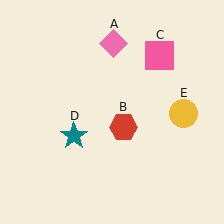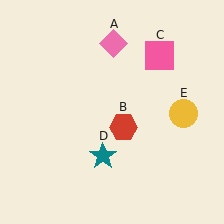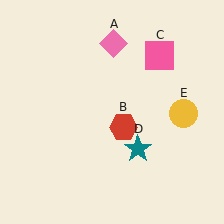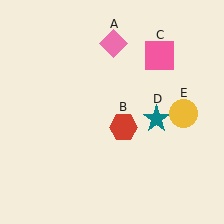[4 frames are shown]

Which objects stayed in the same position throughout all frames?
Pink diamond (object A) and red hexagon (object B) and pink square (object C) and yellow circle (object E) remained stationary.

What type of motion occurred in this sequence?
The teal star (object D) rotated counterclockwise around the center of the scene.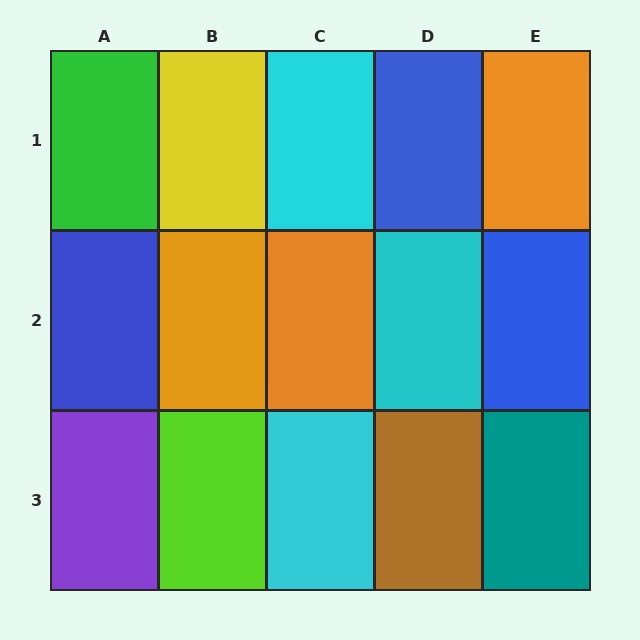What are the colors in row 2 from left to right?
Blue, orange, orange, cyan, blue.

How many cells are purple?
1 cell is purple.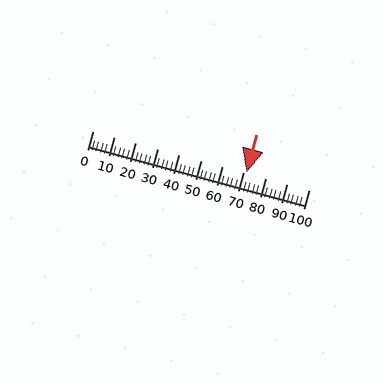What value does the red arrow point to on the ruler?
The red arrow points to approximately 71.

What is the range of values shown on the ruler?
The ruler shows values from 0 to 100.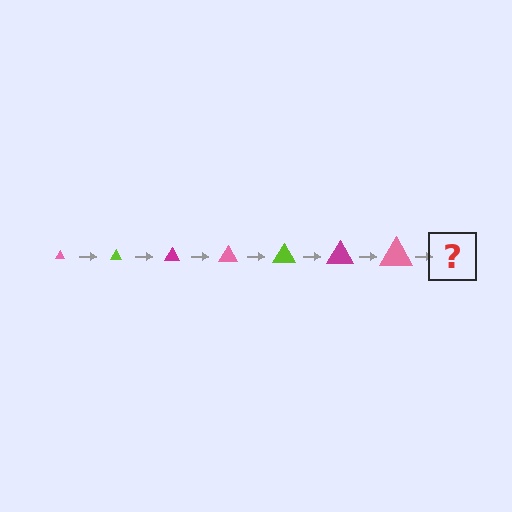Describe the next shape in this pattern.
It should be a lime triangle, larger than the previous one.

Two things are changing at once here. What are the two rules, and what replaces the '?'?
The two rules are that the triangle grows larger each step and the color cycles through pink, lime, and magenta. The '?' should be a lime triangle, larger than the previous one.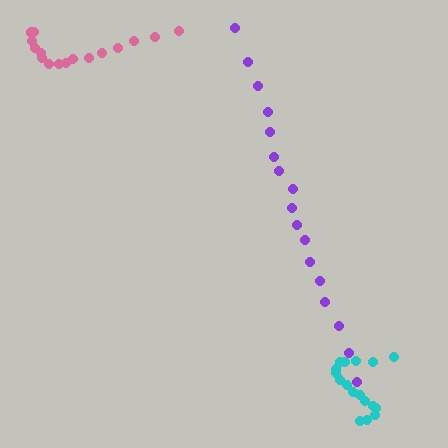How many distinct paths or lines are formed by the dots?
There are 3 distinct paths.